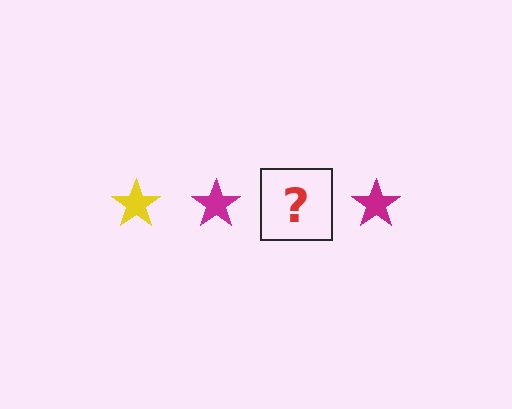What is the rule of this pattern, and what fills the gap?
The rule is that the pattern cycles through yellow, magenta stars. The gap should be filled with a yellow star.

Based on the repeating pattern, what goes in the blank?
The blank should be a yellow star.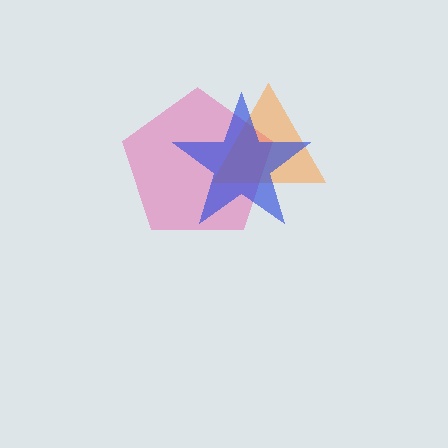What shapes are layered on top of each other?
The layered shapes are: a pink pentagon, an orange triangle, a blue star.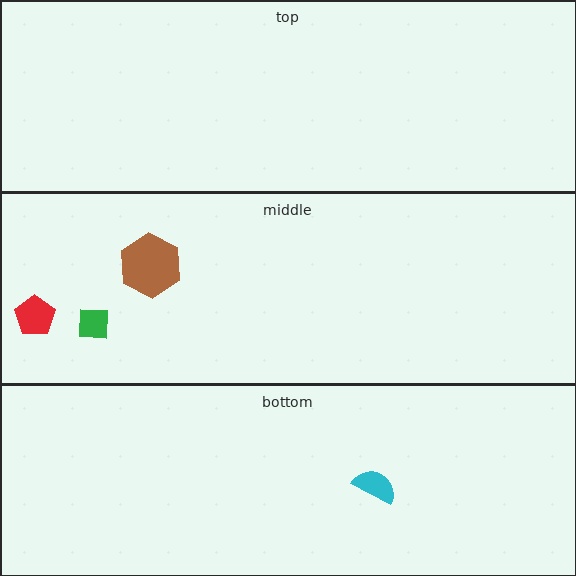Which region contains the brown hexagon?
The middle region.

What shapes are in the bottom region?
The cyan semicircle.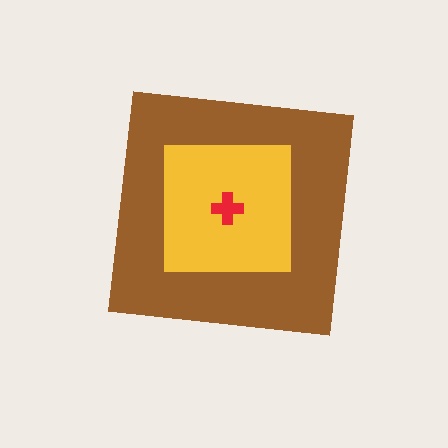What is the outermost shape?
The brown square.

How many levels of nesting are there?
3.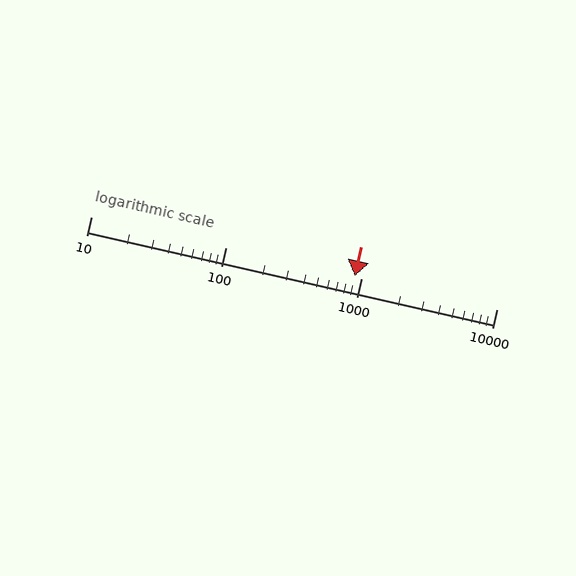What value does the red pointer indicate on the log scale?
The pointer indicates approximately 890.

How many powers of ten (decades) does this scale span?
The scale spans 3 decades, from 10 to 10000.